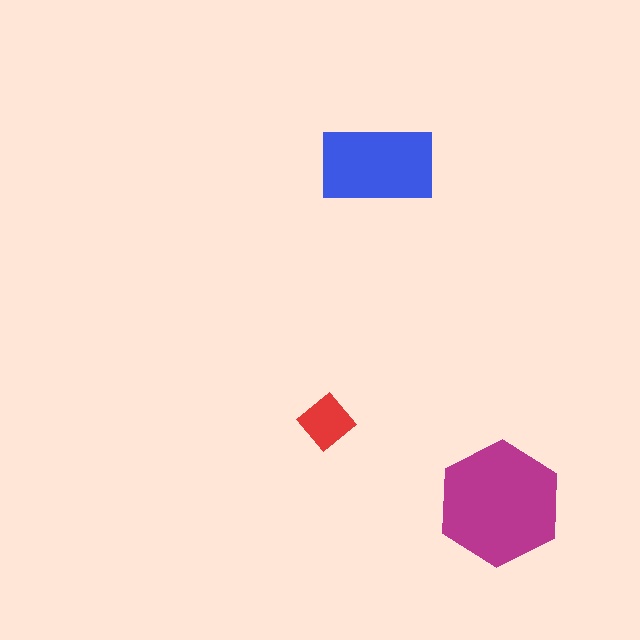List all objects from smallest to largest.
The red diamond, the blue rectangle, the magenta hexagon.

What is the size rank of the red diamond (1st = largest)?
3rd.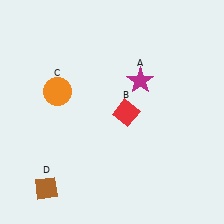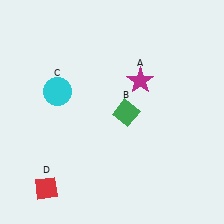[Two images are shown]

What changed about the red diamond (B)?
In Image 1, B is red. In Image 2, it changed to green.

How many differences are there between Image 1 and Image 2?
There are 3 differences between the two images.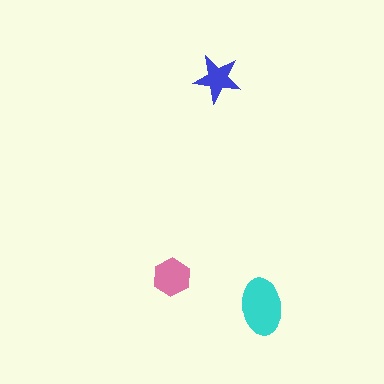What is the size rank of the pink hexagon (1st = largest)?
2nd.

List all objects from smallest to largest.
The blue star, the pink hexagon, the cyan ellipse.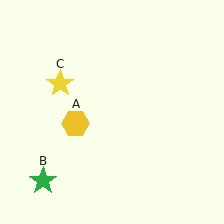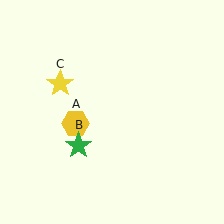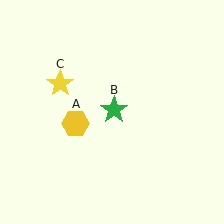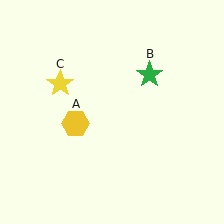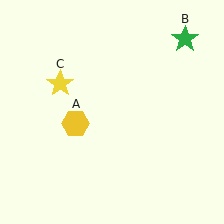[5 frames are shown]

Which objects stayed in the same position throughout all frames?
Yellow hexagon (object A) and yellow star (object C) remained stationary.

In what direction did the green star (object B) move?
The green star (object B) moved up and to the right.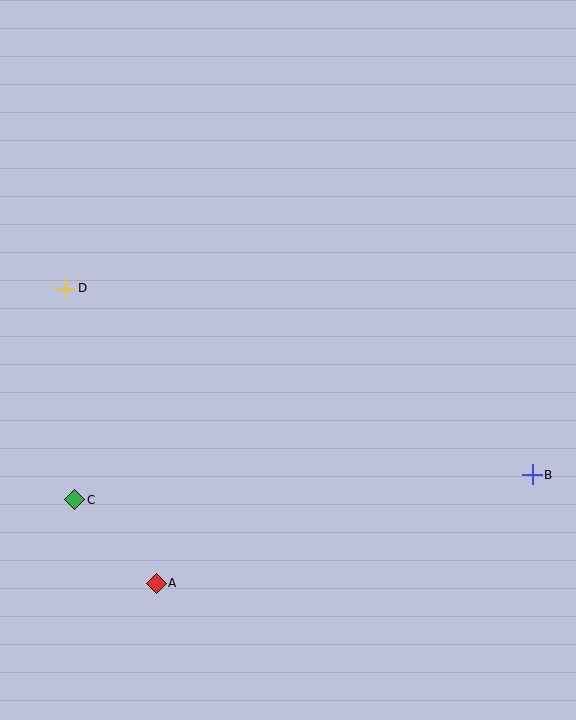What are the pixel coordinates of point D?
Point D is at (66, 288).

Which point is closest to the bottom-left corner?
Point A is closest to the bottom-left corner.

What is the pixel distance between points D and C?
The distance between D and C is 211 pixels.